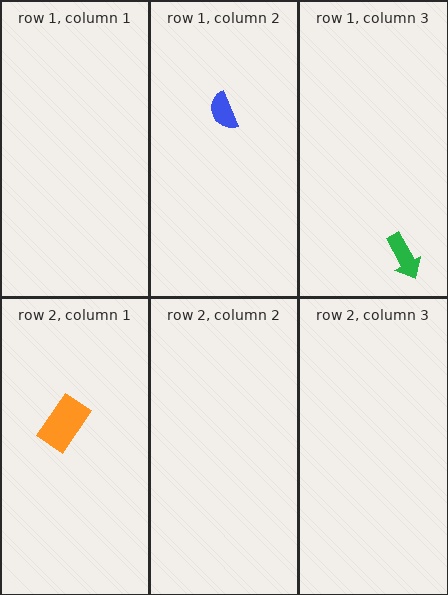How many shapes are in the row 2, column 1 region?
1.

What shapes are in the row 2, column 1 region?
The orange rectangle.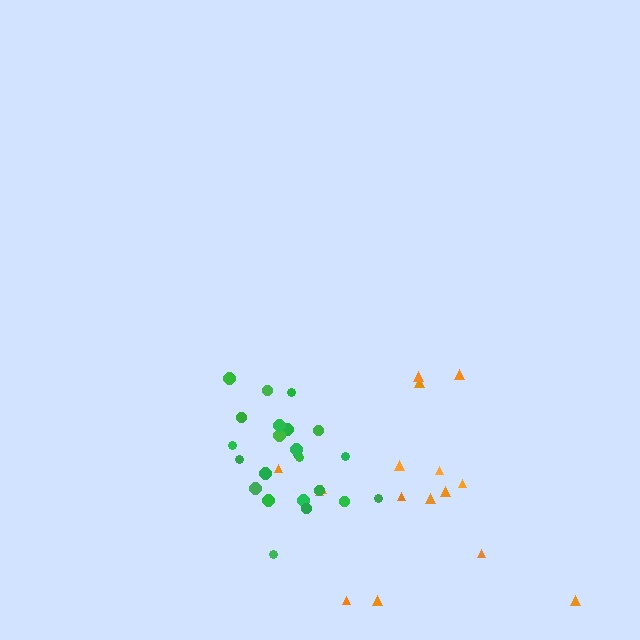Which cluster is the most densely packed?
Green.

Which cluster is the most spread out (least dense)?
Orange.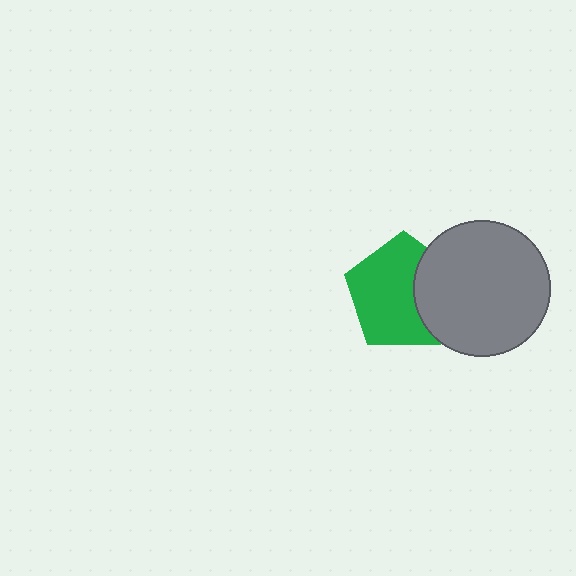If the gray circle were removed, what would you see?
You would see the complete green pentagon.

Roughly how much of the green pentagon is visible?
Most of it is visible (roughly 69%).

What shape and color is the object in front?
The object in front is a gray circle.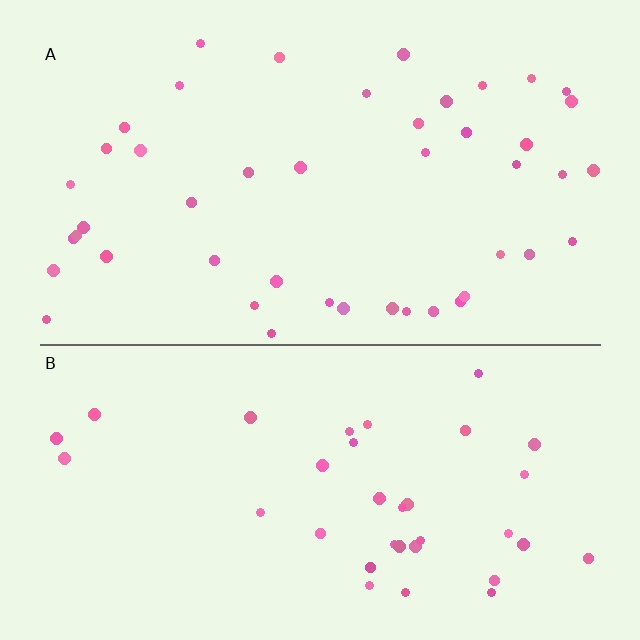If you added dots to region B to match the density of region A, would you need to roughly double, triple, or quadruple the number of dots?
Approximately double.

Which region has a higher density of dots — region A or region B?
A (the top).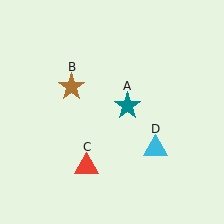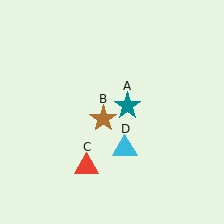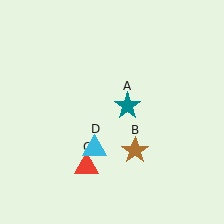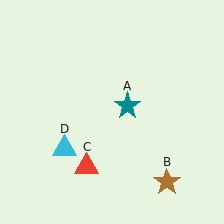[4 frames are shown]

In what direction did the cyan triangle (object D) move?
The cyan triangle (object D) moved left.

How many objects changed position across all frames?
2 objects changed position: brown star (object B), cyan triangle (object D).